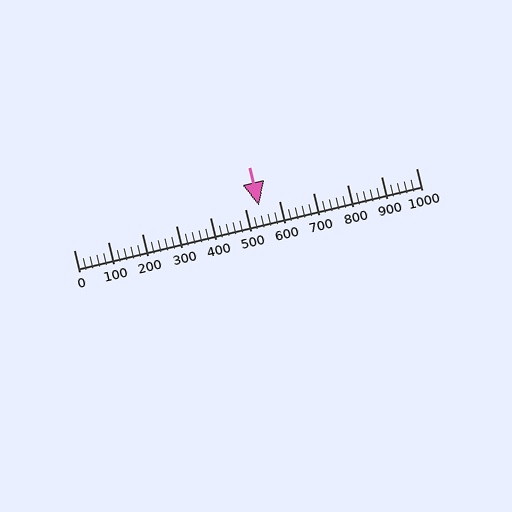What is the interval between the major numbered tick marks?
The major tick marks are spaced 100 units apart.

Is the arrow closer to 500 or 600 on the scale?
The arrow is closer to 500.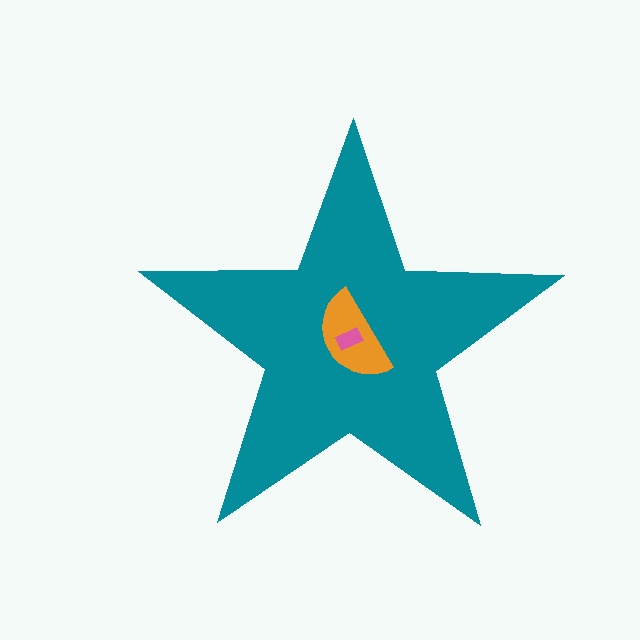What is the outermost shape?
The teal star.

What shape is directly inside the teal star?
The orange semicircle.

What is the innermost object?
The pink rectangle.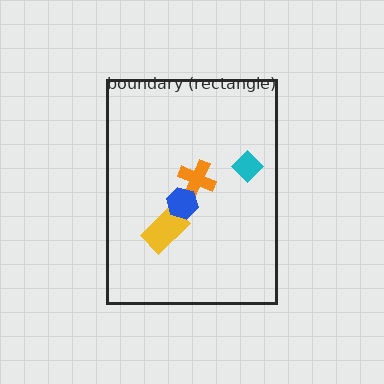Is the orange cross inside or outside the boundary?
Inside.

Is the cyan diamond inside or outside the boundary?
Inside.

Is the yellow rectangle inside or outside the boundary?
Inside.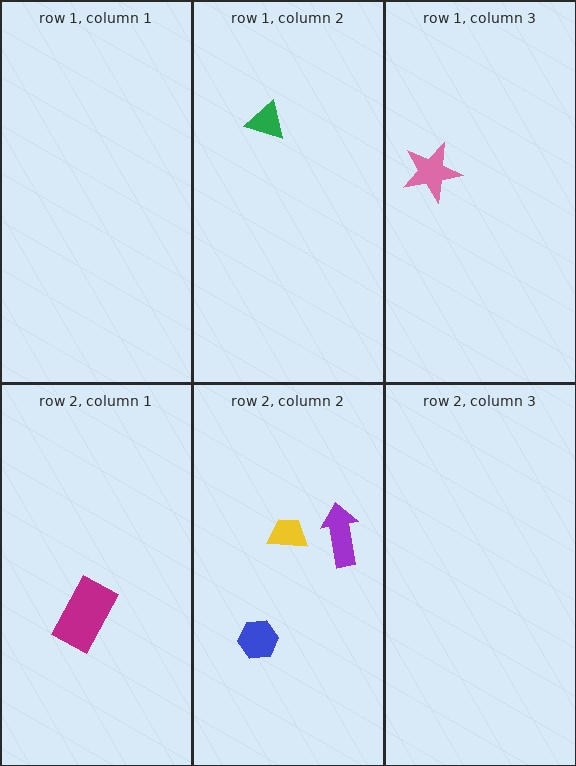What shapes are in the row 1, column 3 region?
The pink star.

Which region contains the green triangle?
The row 1, column 2 region.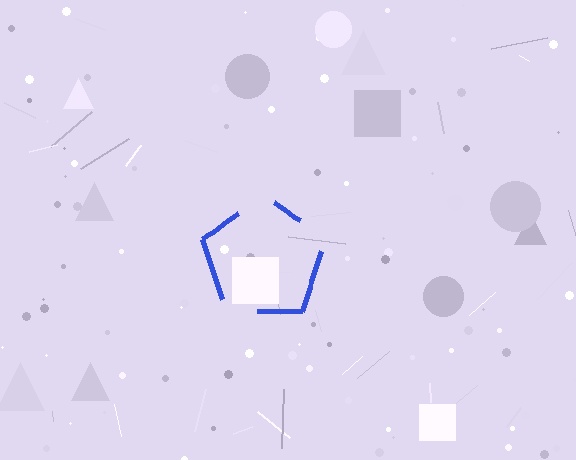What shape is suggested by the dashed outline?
The dashed outline suggests a pentagon.